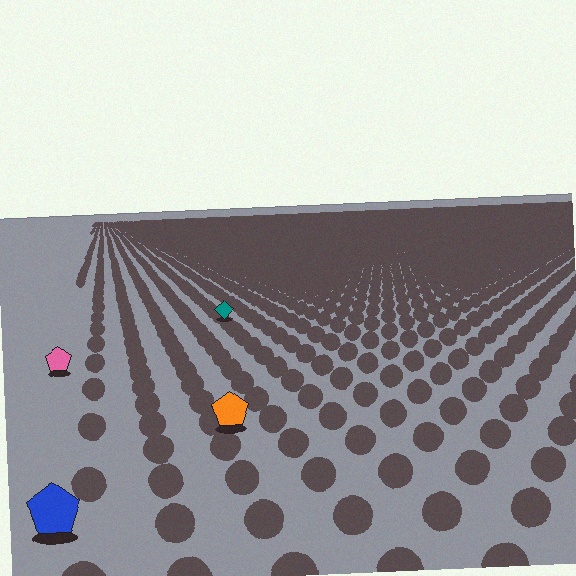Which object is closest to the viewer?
The blue pentagon is closest. The texture marks near it are larger and more spread out.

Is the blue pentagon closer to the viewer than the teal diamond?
Yes. The blue pentagon is closer — you can tell from the texture gradient: the ground texture is coarser near it.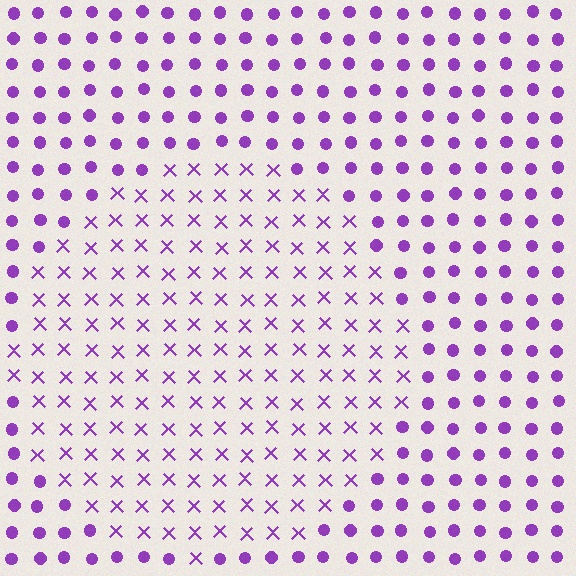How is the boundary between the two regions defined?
The boundary is defined by a change in element shape: X marks inside vs. circles outside. All elements share the same color and spacing.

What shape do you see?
I see a circle.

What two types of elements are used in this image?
The image uses X marks inside the circle region and circles outside it.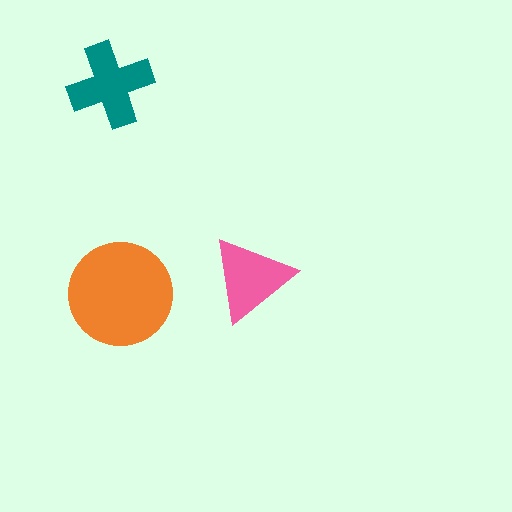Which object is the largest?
The orange circle.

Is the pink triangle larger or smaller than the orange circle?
Smaller.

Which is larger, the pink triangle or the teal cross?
The teal cross.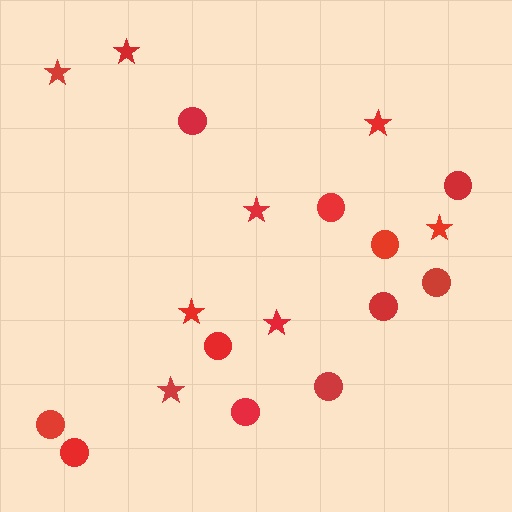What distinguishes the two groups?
There are 2 groups: one group of stars (8) and one group of circles (11).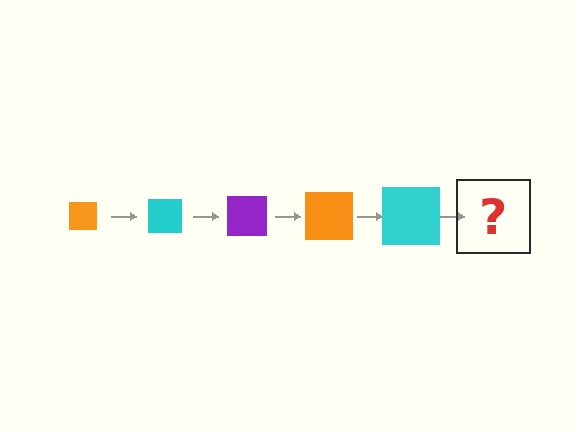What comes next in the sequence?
The next element should be a purple square, larger than the previous one.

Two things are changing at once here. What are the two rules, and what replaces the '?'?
The two rules are that the square grows larger each step and the color cycles through orange, cyan, and purple. The '?' should be a purple square, larger than the previous one.